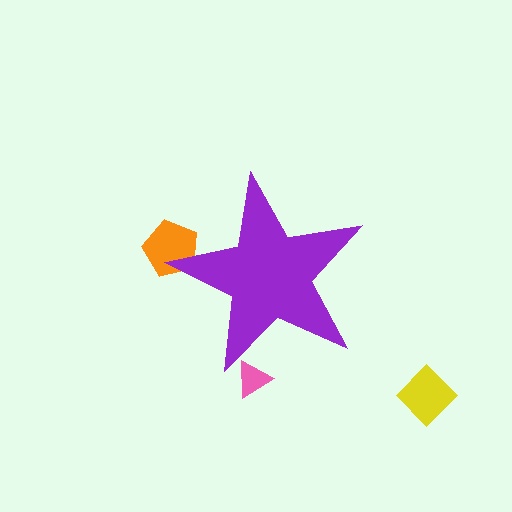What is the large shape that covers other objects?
A purple star.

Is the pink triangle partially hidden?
Yes, the pink triangle is partially hidden behind the purple star.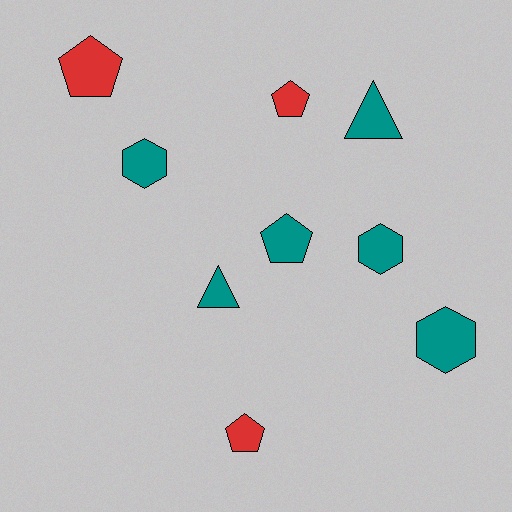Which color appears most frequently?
Teal, with 6 objects.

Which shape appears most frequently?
Pentagon, with 4 objects.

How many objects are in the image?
There are 9 objects.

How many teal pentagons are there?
There is 1 teal pentagon.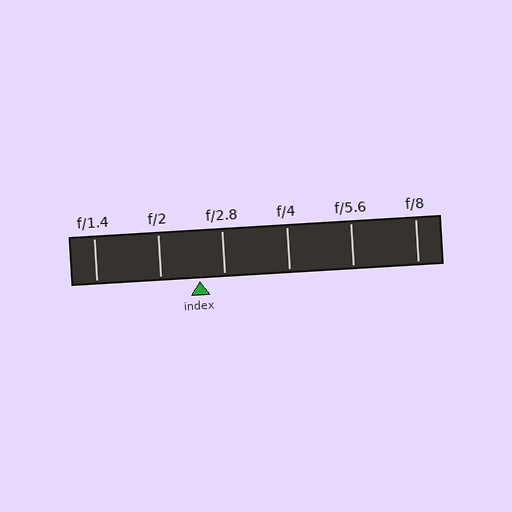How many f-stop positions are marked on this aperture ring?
There are 6 f-stop positions marked.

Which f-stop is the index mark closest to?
The index mark is closest to f/2.8.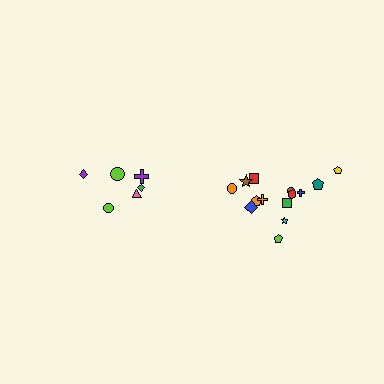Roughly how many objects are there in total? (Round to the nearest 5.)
Roughly 20 objects in total.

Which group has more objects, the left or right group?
The right group.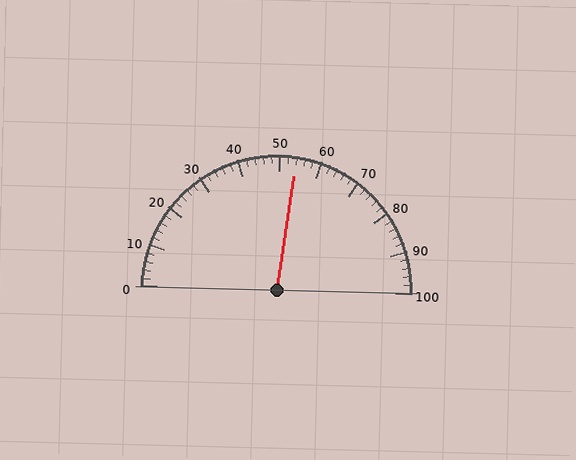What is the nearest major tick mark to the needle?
The nearest major tick mark is 50.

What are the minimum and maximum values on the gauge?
The gauge ranges from 0 to 100.